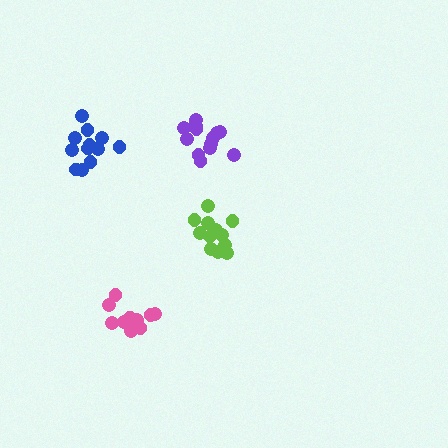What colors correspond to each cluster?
The clusters are colored: lime, blue, pink, purple.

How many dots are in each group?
Group 1: 12 dots, Group 2: 12 dots, Group 3: 10 dots, Group 4: 14 dots (48 total).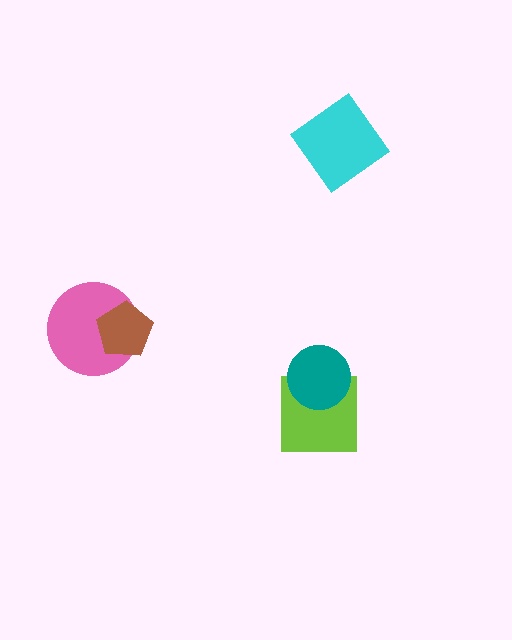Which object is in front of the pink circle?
The brown pentagon is in front of the pink circle.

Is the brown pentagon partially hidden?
No, no other shape covers it.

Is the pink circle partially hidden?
Yes, it is partially covered by another shape.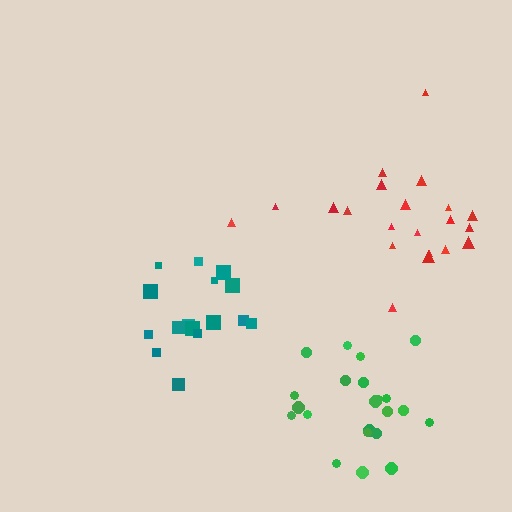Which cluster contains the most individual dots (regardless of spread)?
Green (22).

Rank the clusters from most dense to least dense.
green, teal, red.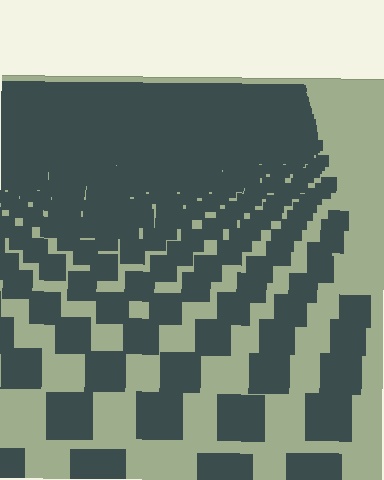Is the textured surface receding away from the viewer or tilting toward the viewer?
The surface is receding away from the viewer. Texture elements get smaller and denser toward the top.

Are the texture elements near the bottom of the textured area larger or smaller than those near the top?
Larger. Near the bottom, elements are closer to the viewer and appear at a bigger on-screen size.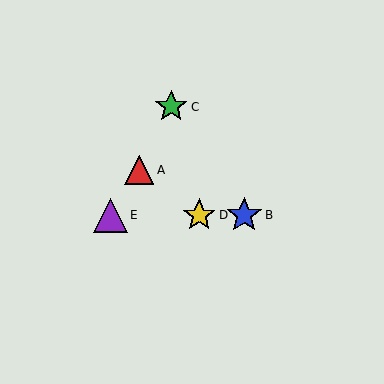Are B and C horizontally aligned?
No, B is at y≈215 and C is at y≈107.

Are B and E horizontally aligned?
Yes, both are at y≈215.